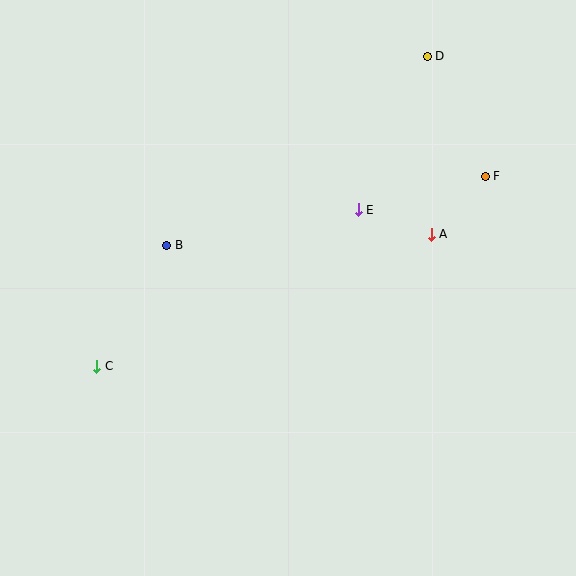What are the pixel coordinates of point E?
Point E is at (358, 210).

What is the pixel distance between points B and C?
The distance between B and C is 140 pixels.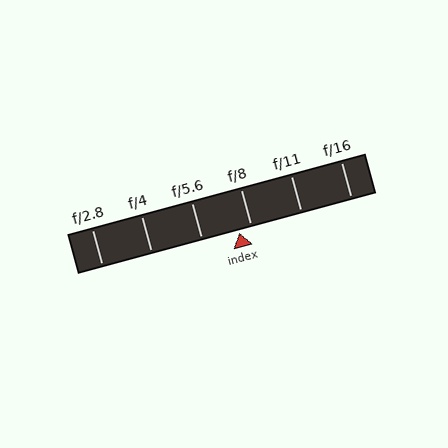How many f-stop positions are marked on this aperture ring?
There are 6 f-stop positions marked.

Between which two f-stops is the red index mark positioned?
The index mark is between f/5.6 and f/8.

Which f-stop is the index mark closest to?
The index mark is closest to f/8.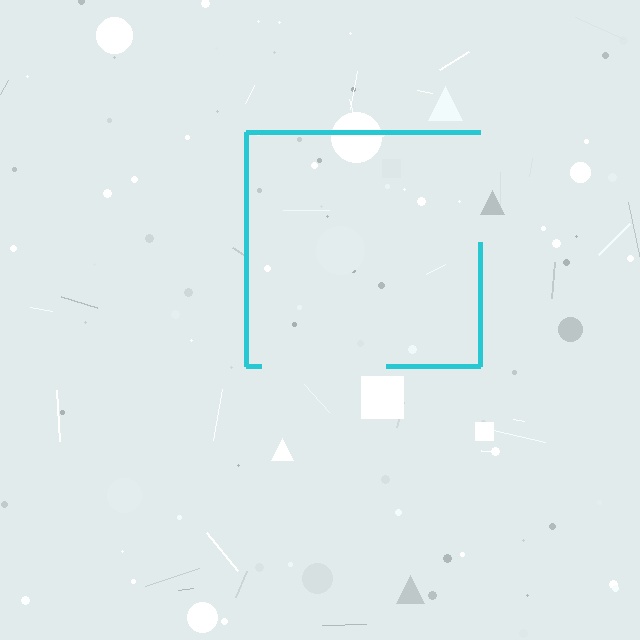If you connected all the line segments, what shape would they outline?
They would outline a square.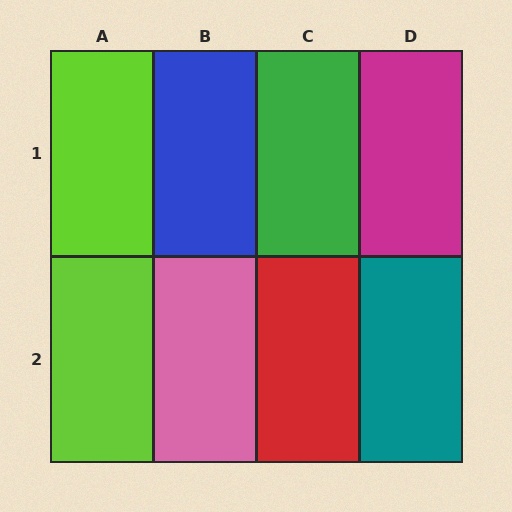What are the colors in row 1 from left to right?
Lime, blue, green, magenta.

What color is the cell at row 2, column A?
Lime.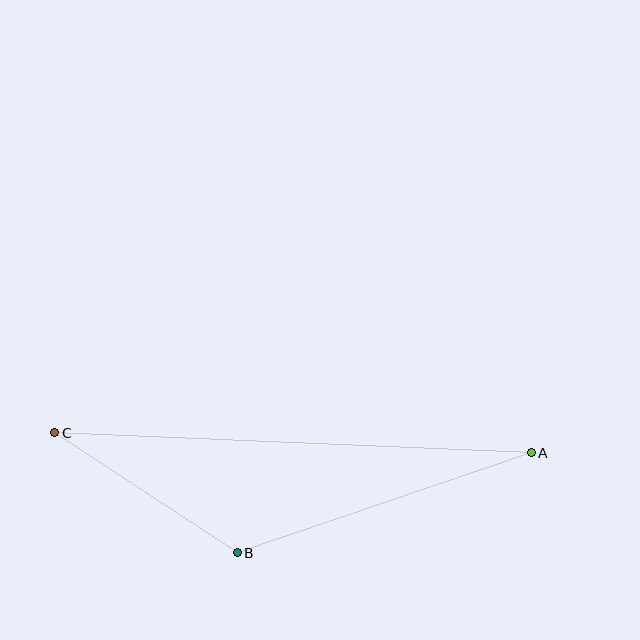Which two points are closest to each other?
Points B and C are closest to each other.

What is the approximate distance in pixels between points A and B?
The distance between A and B is approximately 311 pixels.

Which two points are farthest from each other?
Points A and C are farthest from each other.